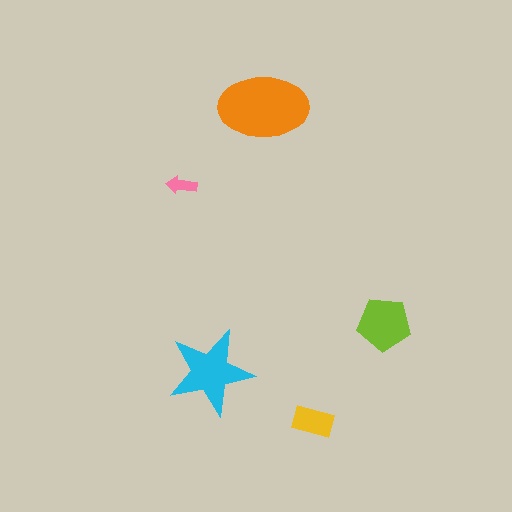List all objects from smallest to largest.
The pink arrow, the yellow rectangle, the lime pentagon, the cyan star, the orange ellipse.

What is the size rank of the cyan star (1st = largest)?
2nd.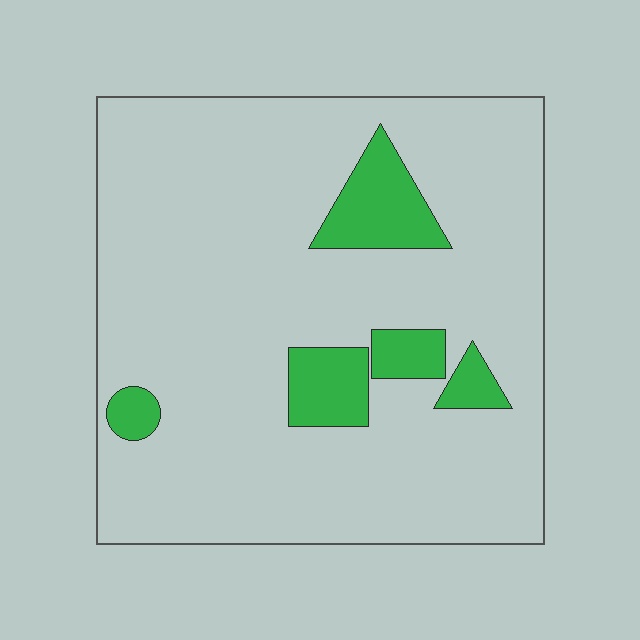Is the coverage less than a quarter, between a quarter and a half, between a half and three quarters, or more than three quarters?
Less than a quarter.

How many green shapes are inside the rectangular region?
5.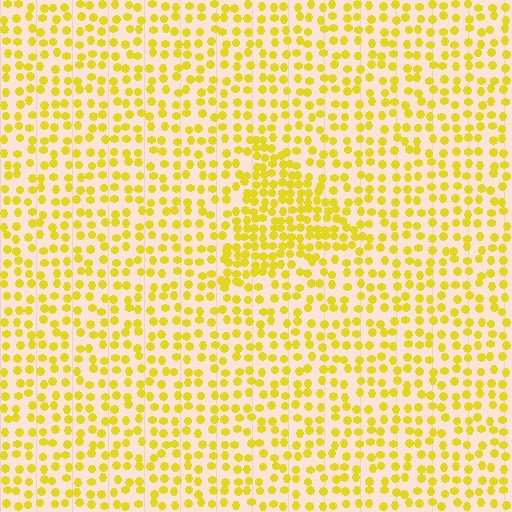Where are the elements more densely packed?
The elements are more densely packed inside the triangle boundary.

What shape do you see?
I see a triangle.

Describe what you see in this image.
The image contains small yellow elements arranged at two different densities. A triangle-shaped region is visible where the elements are more densely packed than the surrounding area.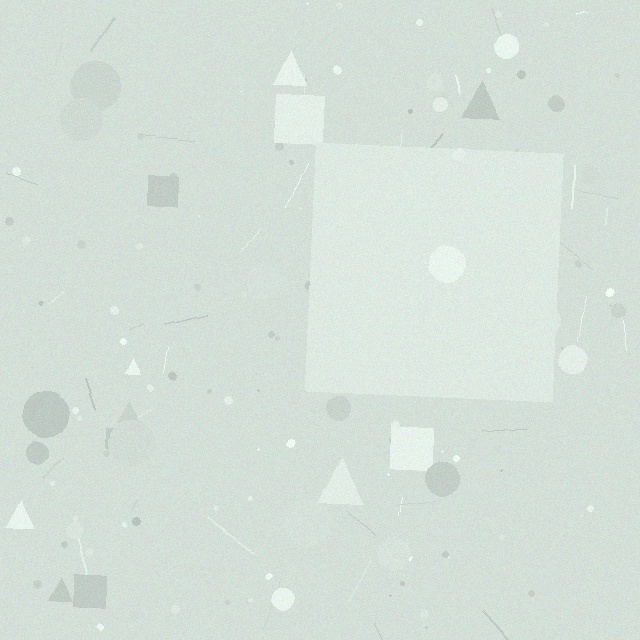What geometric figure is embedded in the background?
A square is embedded in the background.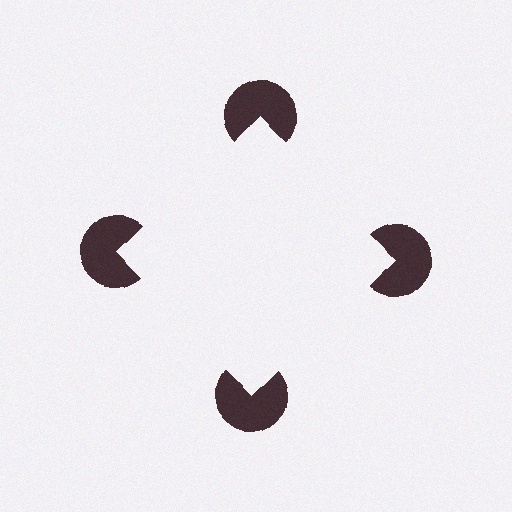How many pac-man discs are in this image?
There are 4 — one at each vertex of the illusory square.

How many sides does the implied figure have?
4 sides.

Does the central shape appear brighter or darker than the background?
It typically appears slightly brighter than the background, even though no actual brightness change is drawn.